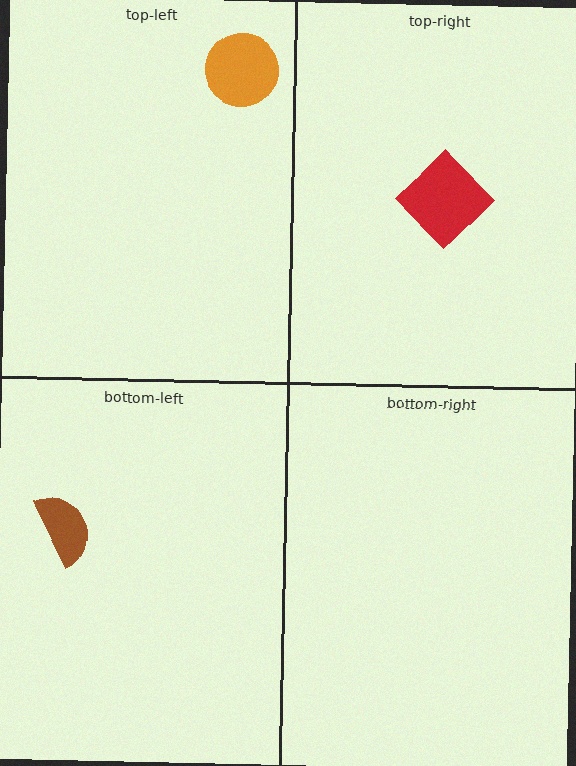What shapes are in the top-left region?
The orange circle.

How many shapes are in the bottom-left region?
1.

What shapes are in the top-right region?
The red diamond.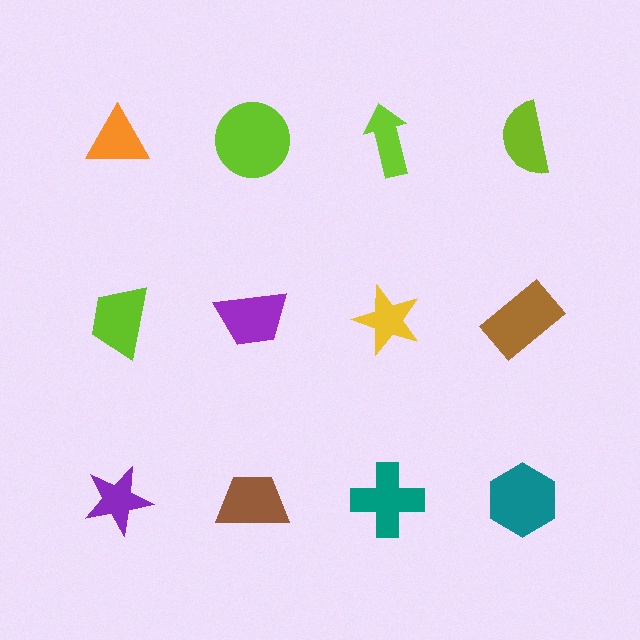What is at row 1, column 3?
A lime arrow.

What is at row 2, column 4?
A brown rectangle.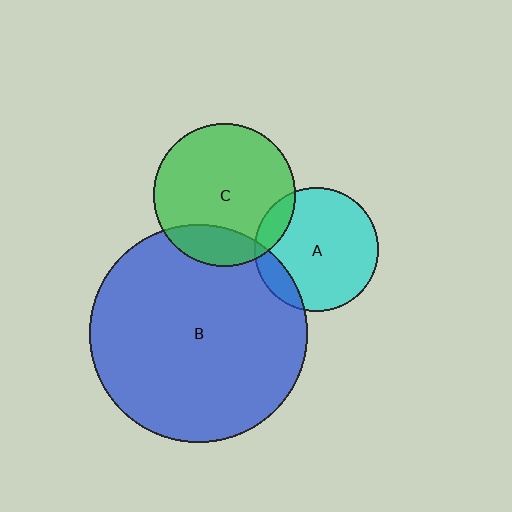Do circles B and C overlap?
Yes.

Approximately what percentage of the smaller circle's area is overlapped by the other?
Approximately 20%.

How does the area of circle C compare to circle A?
Approximately 1.3 times.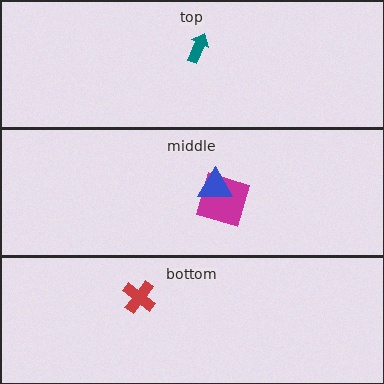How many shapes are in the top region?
1.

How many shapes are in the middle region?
2.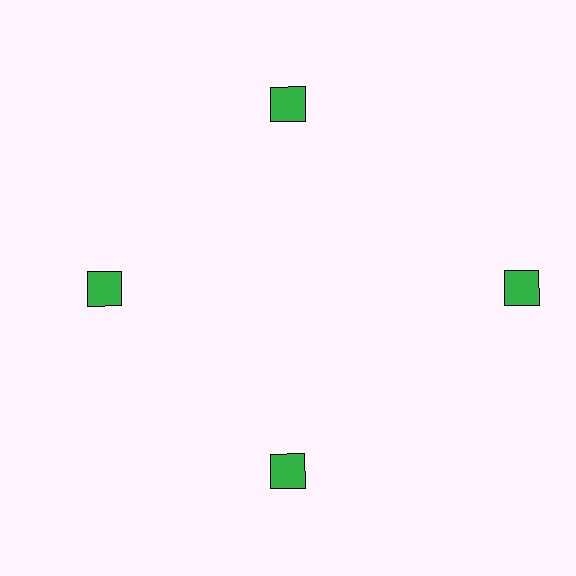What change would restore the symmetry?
The symmetry would be restored by moving it inward, back onto the ring so that all 4 diamonds sit at equal angles and equal distance from the center.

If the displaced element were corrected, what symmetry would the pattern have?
It would have 4-fold rotational symmetry — the pattern would map onto itself every 90 degrees.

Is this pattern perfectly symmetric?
No. The 4 green diamonds are arranged in a ring, but one element near the 3 o'clock position is pushed outward from the center, breaking the 4-fold rotational symmetry.